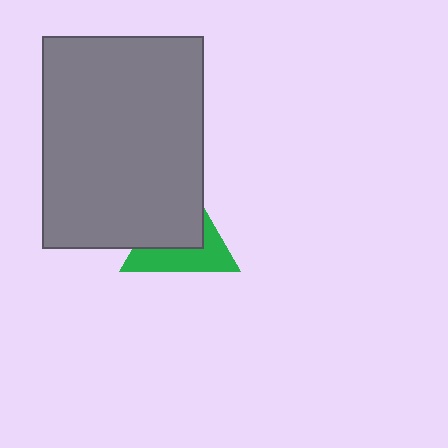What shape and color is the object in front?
The object in front is a gray rectangle.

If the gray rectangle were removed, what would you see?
You would see the complete green triangle.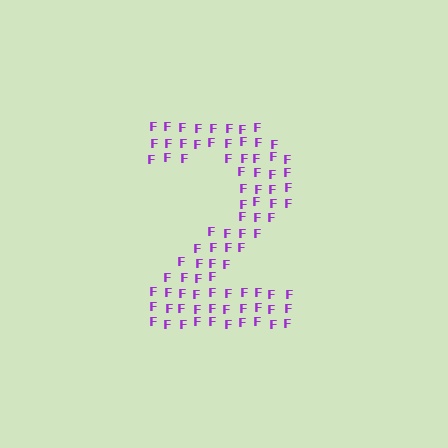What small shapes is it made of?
It is made of small letter F's.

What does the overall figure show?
The overall figure shows the digit 2.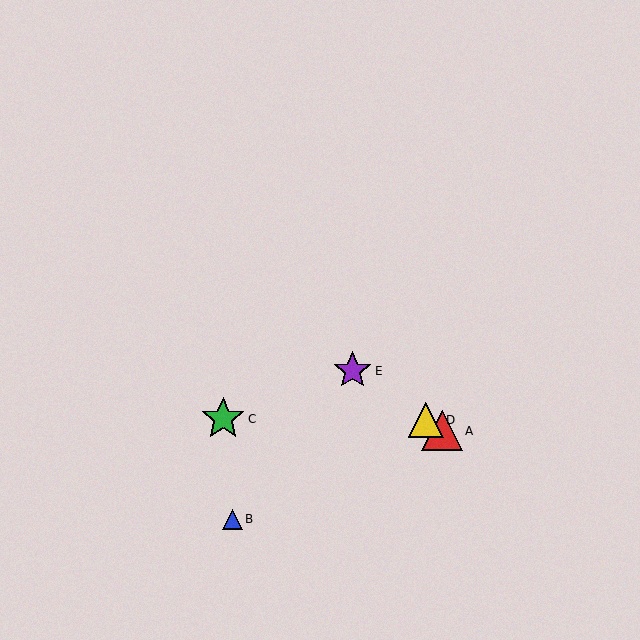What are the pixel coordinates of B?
Object B is at (232, 519).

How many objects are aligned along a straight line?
3 objects (A, D, E) are aligned along a straight line.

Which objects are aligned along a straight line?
Objects A, D, E are aligned along a straight line.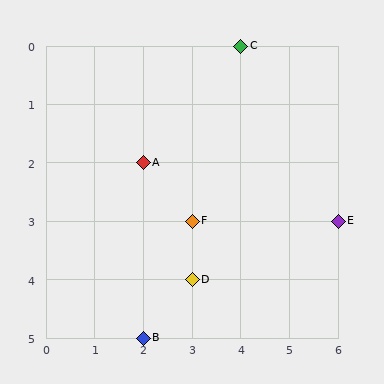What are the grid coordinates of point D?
Point D is at grid coordinates (3, 4).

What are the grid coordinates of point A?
Point A is at grid coordinates (2, 2).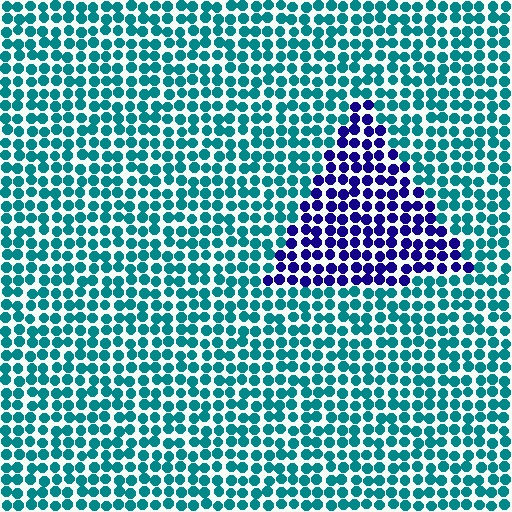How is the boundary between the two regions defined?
The boundary is defined purely by a slight shift in hue (about 68 degrees). Spacing, size, and orientation are identical on both sides.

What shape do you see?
I see a triangle.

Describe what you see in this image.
The image is filled with small teal elements in a uniform arrangement. A triangle-shaped region is visible where the elements are tinted to a slightly different hue, forming a subtle color boundary.